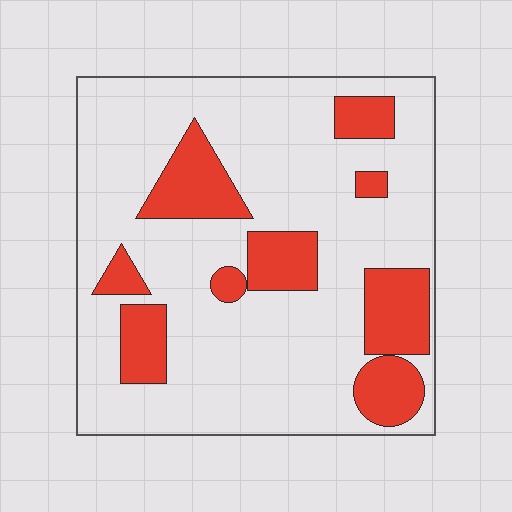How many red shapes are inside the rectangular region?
9.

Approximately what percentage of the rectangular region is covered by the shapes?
Approximately 25%.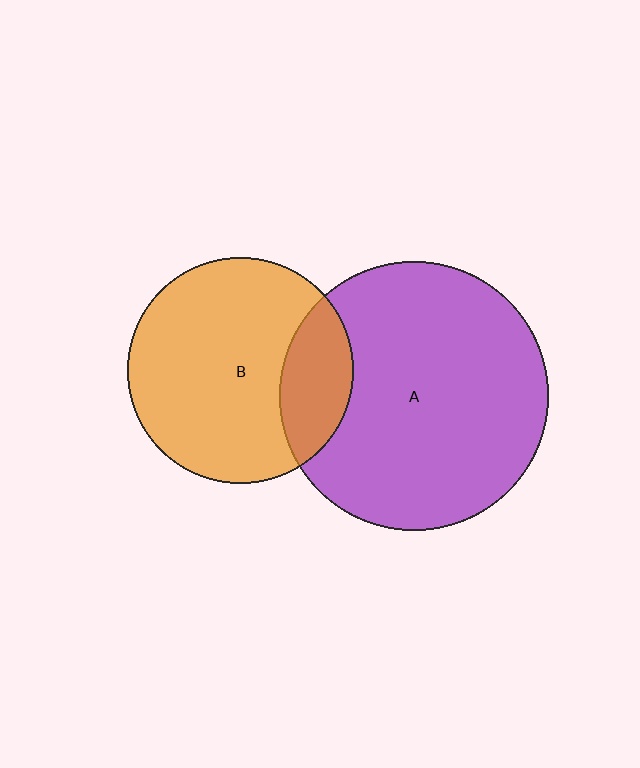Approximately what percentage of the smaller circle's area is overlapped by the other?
Approximately 20%.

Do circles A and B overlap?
Yes.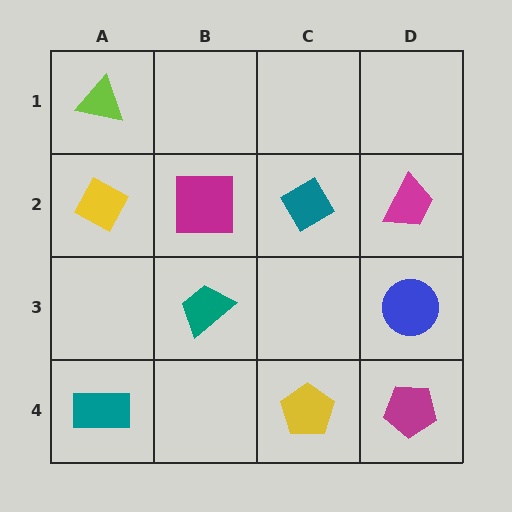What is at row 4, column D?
A magenta pentagon.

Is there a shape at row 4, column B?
No, that cell is empty.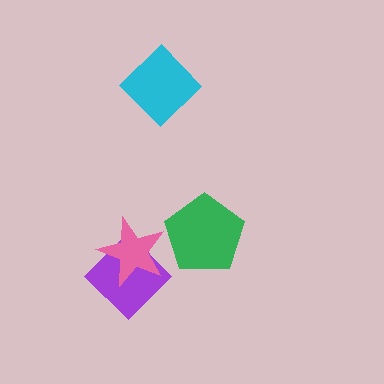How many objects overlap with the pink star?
1 object overlaps with the pink star.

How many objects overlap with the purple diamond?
1 object overlaps with the purple diamond.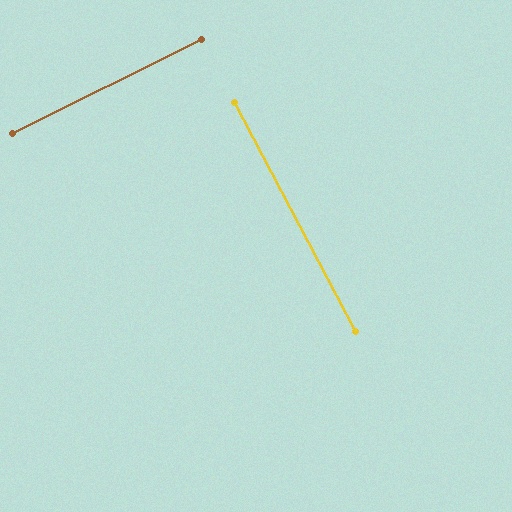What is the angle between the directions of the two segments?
Approximately 89 degrees.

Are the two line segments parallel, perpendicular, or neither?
Perpendicular — they meet at approximately 89°.